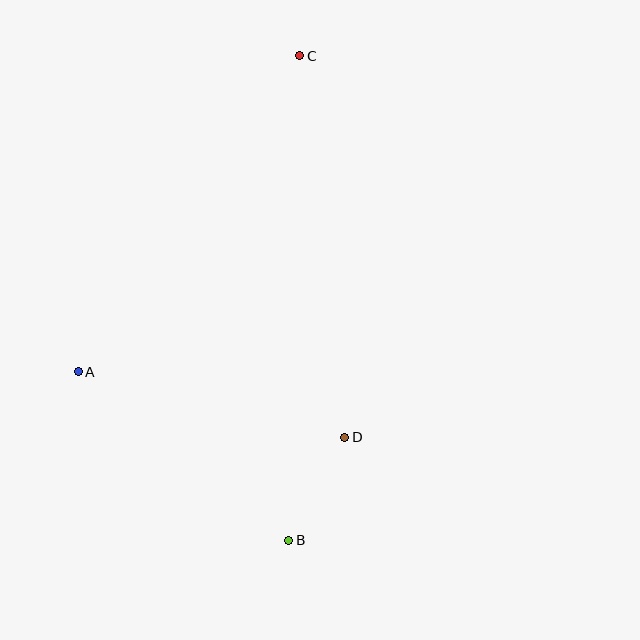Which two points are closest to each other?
Points B and D are closest to each other.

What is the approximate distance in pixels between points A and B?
The distance between A and B is approximately 270 pixels.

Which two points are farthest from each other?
Points B and C are farthest from each other.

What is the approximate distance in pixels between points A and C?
The distance between A and C is approximately 386 pixels.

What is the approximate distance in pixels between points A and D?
The distance between A and D is approximately 275 pixels.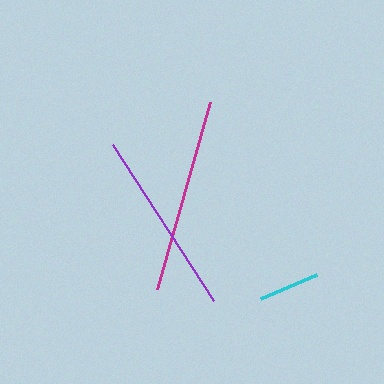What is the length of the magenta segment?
The magenta segment is approximately 194 pixels long.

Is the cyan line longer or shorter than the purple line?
The purple line is longer than the cyan line.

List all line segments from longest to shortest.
From longest to shortest: magenta, purple, cyan.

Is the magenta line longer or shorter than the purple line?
The magenta line is longer than the purple line.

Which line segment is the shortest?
The cyan line is the shortest at approximately 61 pixels.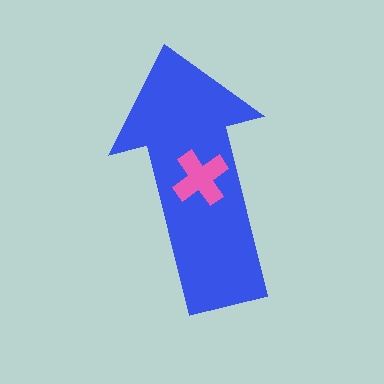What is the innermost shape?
The pink cross.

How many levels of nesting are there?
2.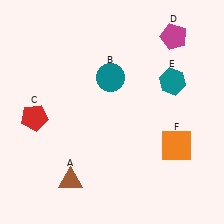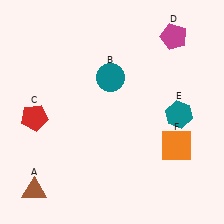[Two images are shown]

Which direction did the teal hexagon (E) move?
The teal hexagon (E) moved down.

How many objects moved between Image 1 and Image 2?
2 objects moved between the two images.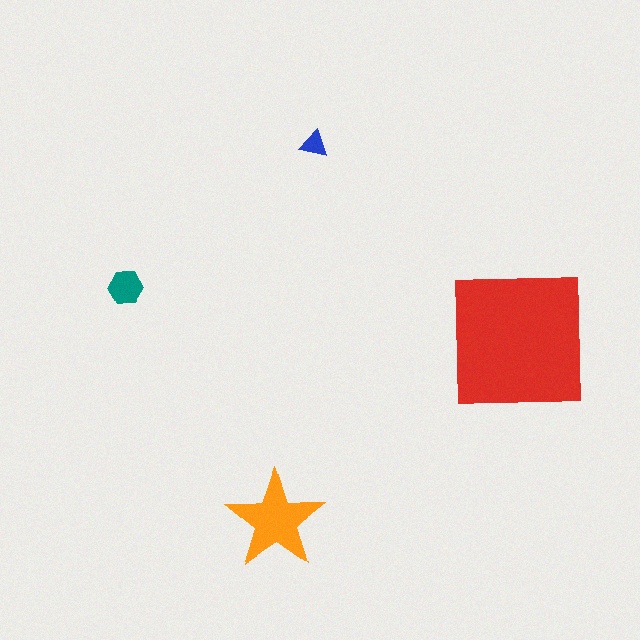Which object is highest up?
The blue triangle is topmost.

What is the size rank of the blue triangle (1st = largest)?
4th.